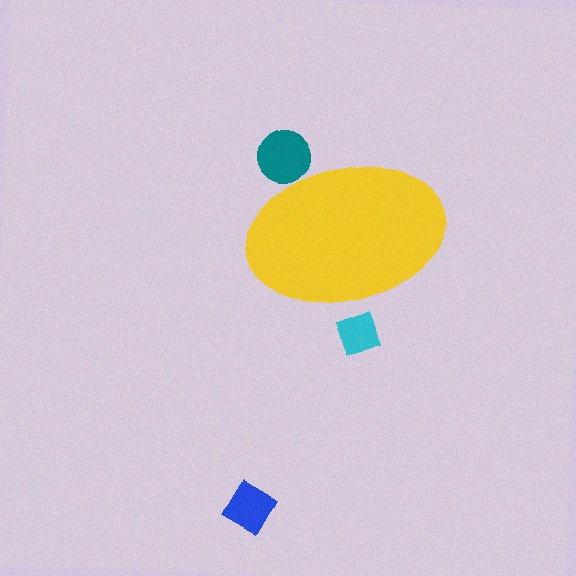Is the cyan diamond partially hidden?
Yes, the cyan diamond is partially hidden behind the yellow ellipse.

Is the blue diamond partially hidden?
No, the blue diamond is fully visible.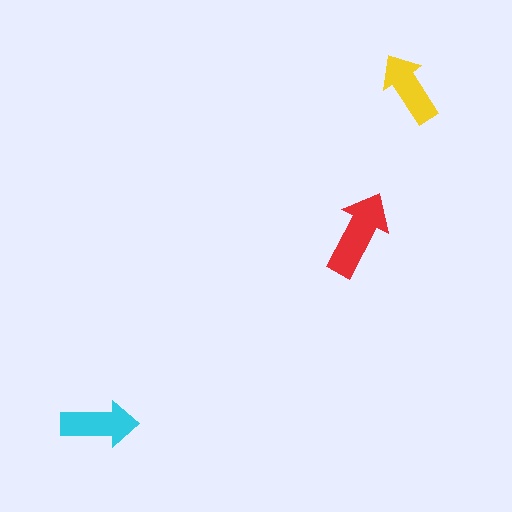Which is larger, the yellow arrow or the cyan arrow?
The cyan one.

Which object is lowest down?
The cyan arrow is bottommost.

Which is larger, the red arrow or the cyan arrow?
The red one.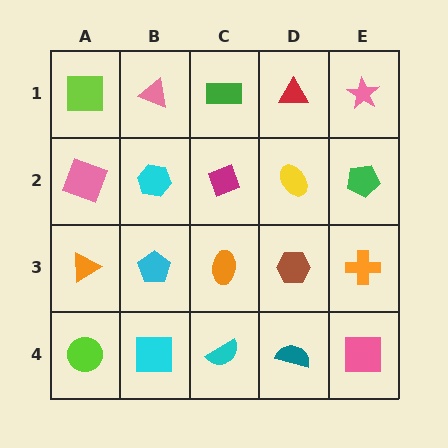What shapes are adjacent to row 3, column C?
A magenta diamond (row 2, column C), a cyan semicircle (row 4, column C), a cyan pentagon (row 3, column B), a brown hexagon (row 3, column D).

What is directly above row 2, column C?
A green rectangle.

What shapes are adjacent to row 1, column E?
A green pentagon (row 2, column E), a red triangle (row 1, column D).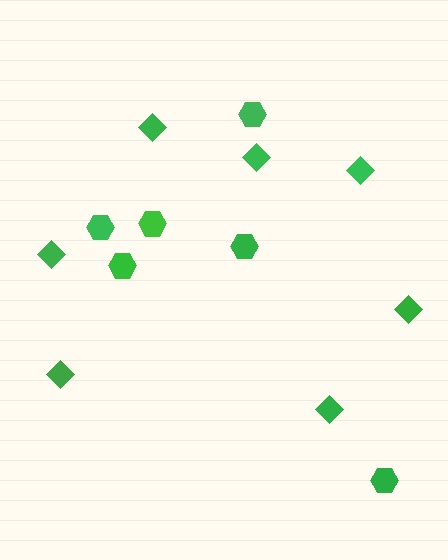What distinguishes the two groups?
There are 2 groups: one group of diamonds (7) and one group of hexagons (6).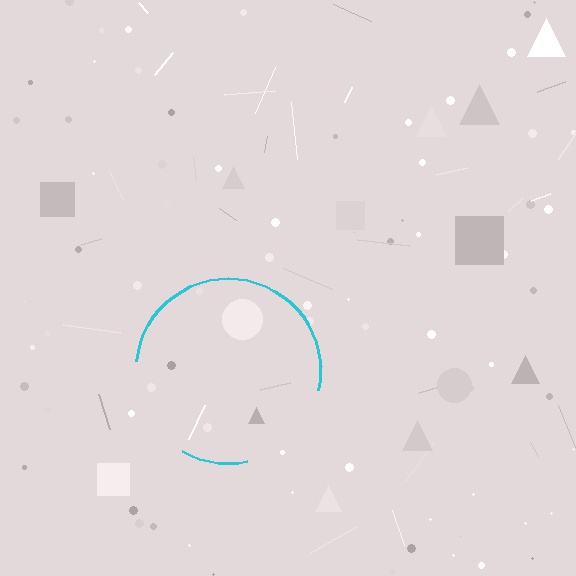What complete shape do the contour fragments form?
The contour fragments form a circle.